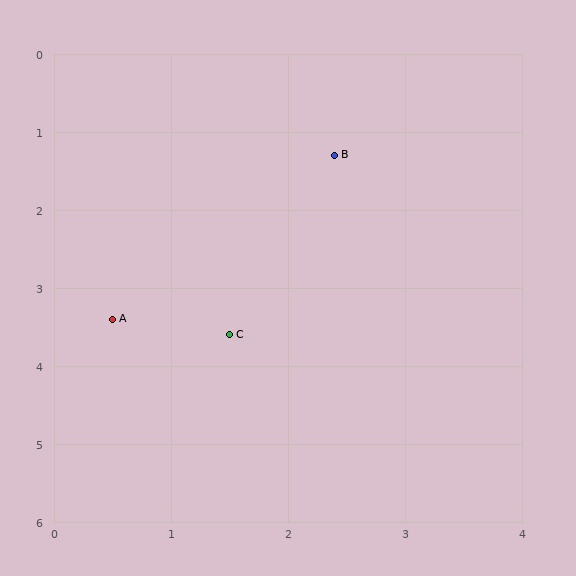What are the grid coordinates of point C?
Point C is at approximately (1.5, 3.6).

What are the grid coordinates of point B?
Point B is at approximately (2.4, 1.3).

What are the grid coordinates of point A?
Point A is at approximately (0.5, 3.4).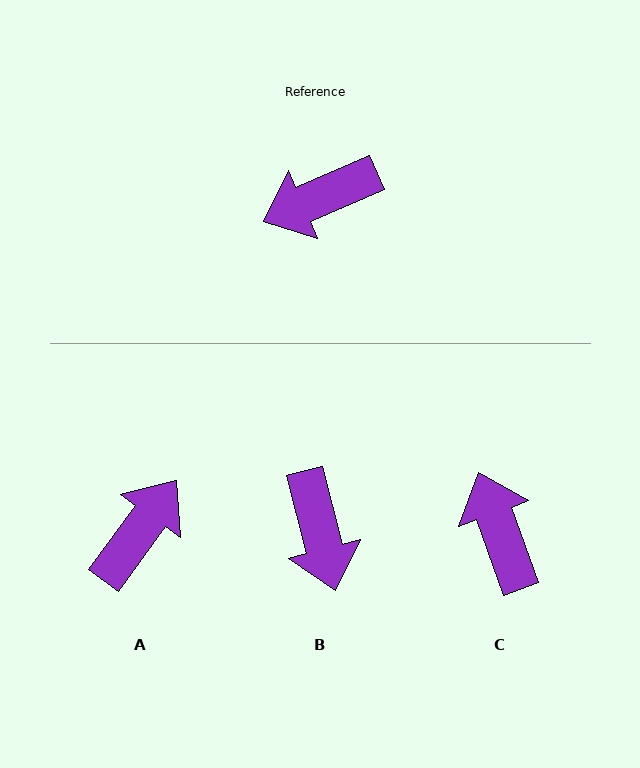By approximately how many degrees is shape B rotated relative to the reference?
Approximately 81 degrees counter-clockwise.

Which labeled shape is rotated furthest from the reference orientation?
A, about 150 degrees away.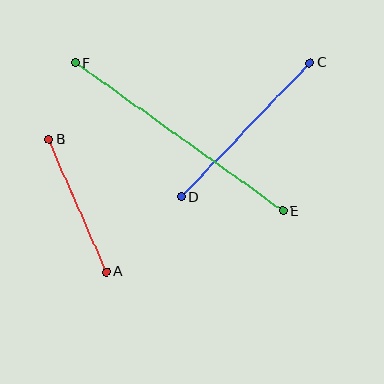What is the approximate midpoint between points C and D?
The midpoint is at approximately (246, 130) pixels.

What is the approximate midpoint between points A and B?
The midpoint is at approximately (78, 206) pixels.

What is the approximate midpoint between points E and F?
The midpoint is at approximately (179, 137) pixels.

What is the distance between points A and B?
The distance is approximately 145 pixels.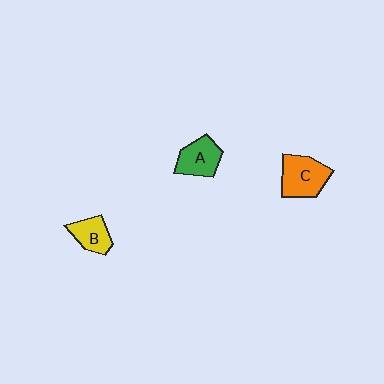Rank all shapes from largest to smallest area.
From largest to smallest: C (orange), A (green), B (yellow).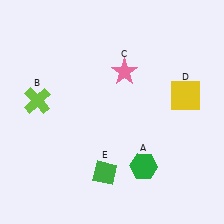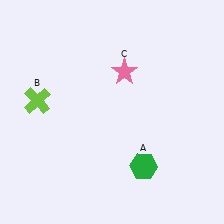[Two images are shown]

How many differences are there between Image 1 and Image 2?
There are 2 differences between the two images.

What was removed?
The green diamond (E), the yellow square (D) were removed in Image 2.